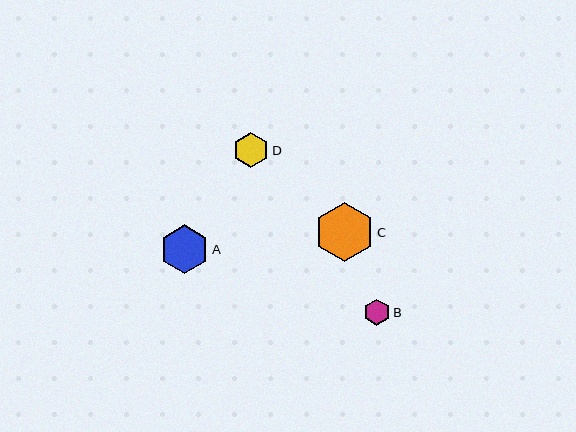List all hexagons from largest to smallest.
From largest to smallest: C, A, D, B.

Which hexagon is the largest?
Hexagon C is the largest with a size of approximately 60 pixels.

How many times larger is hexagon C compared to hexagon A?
Hexagon C is approximately 1.2 times the size of hexagon A.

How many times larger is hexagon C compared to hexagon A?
Hexagon C is approximately 1.2 times the size of hexagon A.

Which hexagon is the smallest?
Hexagon B is the smallest with a size of approximately 26 pixels.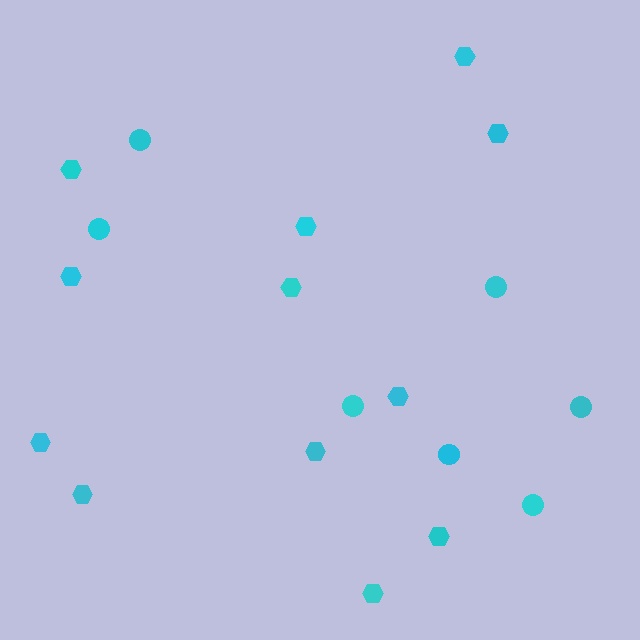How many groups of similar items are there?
There are 2 groups: one group of circles (7) and one group of hexagons (12).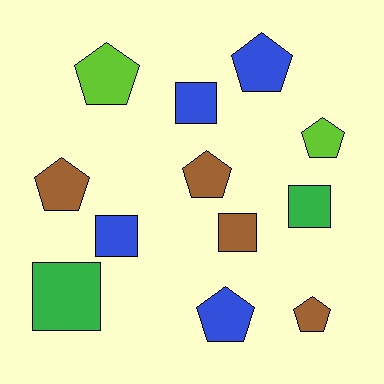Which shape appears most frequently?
Pentagon, with 7 objects.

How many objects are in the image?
There are 12 objects.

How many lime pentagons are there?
There are 2 lime pentagons.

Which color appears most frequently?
Blue, with 4 objects.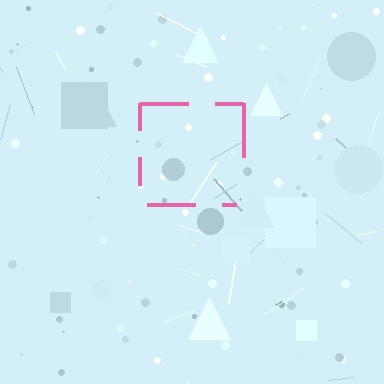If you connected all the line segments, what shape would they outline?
They would outline a square.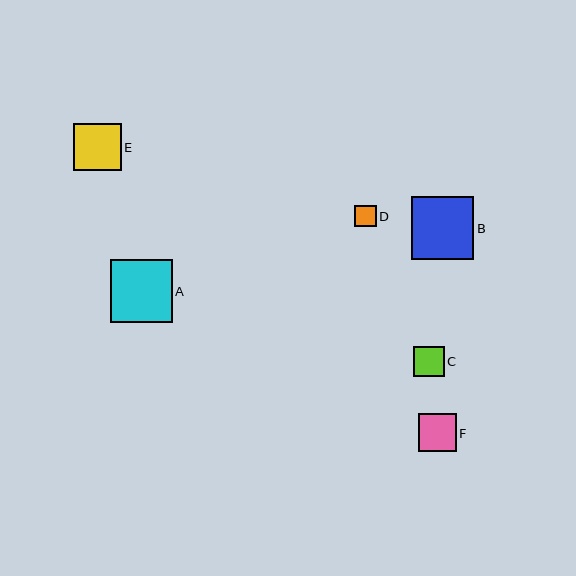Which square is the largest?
Square B is the largest with a size of approximately 62 pixels.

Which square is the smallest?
Square D is the smallest with a size of approximately 22 pixels.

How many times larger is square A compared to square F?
Square A is approximately 1.7 times the size of square F.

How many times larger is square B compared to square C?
Square B is approximately 2.1 times the size of square C.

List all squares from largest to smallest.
From largest to smallest: B, A, E, F, C, D.